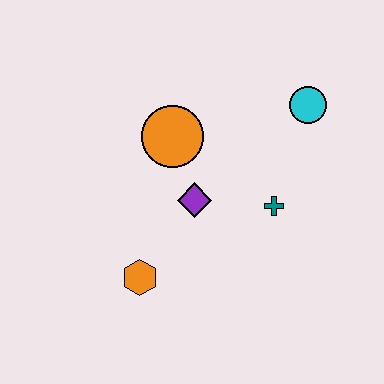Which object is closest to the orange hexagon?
The purple diamond is closest to the orange hexagon.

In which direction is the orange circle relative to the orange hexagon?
The orange circle is above the orange hexagon.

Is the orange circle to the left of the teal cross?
Yes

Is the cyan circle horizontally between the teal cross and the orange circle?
No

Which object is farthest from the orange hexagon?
The cyan circle is farthest from the orange hexagon.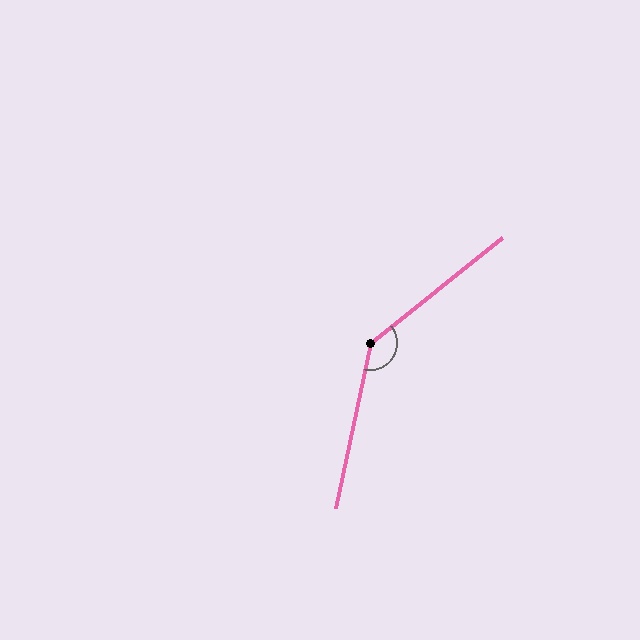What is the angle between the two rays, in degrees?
Approximately 141 degrees.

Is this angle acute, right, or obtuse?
It is obtuse.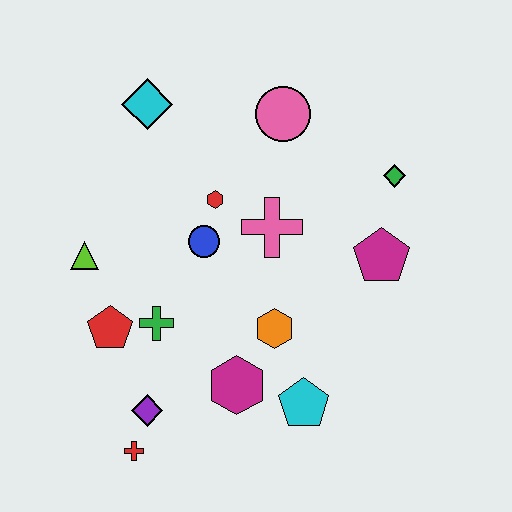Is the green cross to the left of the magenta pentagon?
Yes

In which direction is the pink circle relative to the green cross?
The pink circle is above the green cross.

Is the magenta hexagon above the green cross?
No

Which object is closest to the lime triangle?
The red pentagon is closest to the lime triangle.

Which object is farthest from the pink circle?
The red cross is farthest from the pink circle.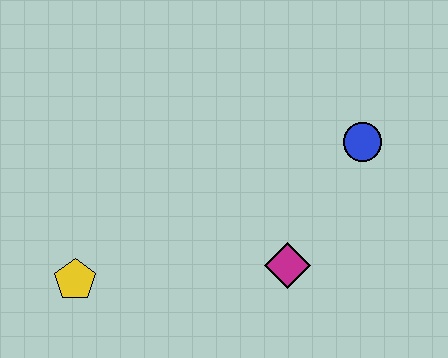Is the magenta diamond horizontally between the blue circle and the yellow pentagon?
Yes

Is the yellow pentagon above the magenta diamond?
No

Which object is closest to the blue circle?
The magenta diamond is closest to the blue circle.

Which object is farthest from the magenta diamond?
The yellow pentagon is farthest from the magenta diamond.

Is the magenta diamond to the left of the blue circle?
Yes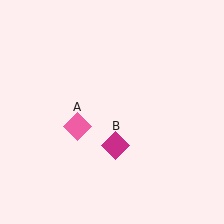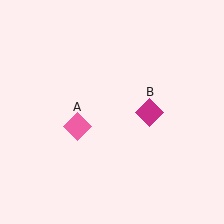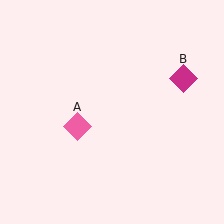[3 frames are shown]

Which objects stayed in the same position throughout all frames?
Pink diamond (object A) remained stationary.